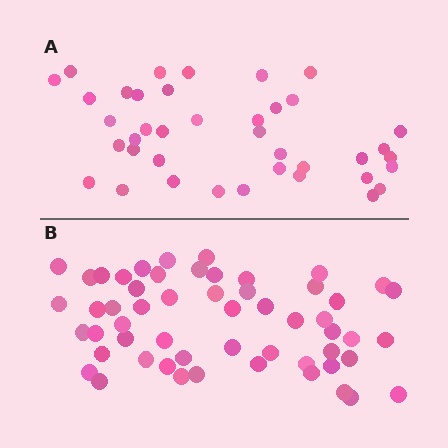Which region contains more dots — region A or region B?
Region B (the bottom region) has more dots.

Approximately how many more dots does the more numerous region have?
Region B has approximately 15 more dots than region A.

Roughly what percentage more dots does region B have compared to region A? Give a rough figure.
About 40% more.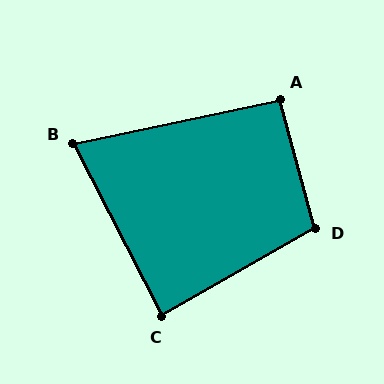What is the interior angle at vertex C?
Approximately 87 degrees (approximately right).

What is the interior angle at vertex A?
Approximately 93 degrees (approximately right).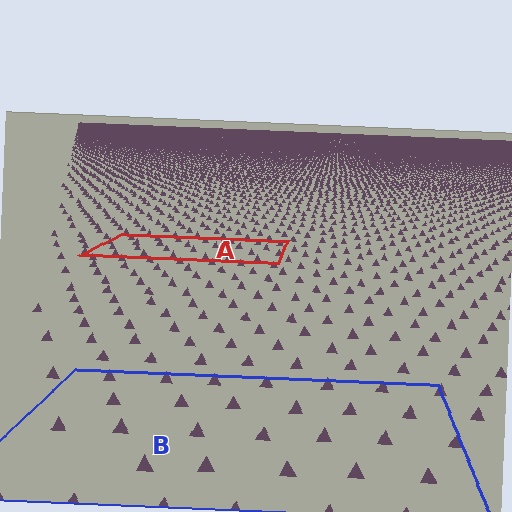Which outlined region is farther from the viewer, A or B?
Region A is farther from the viewer — the texture elements inside it appear smaller and more densely packed.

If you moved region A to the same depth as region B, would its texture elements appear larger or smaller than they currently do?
They would appear larger. At a closer depth, the same texture elements are projected at a bigger on-screen size.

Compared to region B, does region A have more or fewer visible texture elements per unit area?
Region A has more texture elements per unit area — they are packed more densely because it is farther away.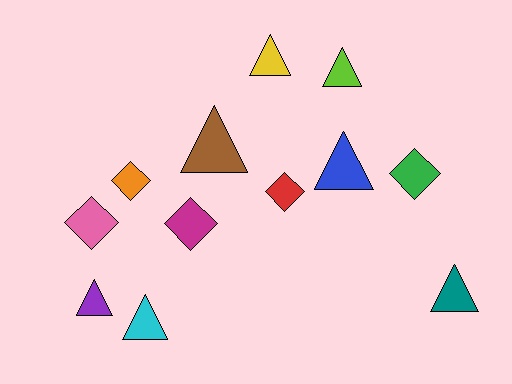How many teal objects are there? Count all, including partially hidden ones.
There is 1 teal object.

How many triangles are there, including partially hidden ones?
There are 7 triangles.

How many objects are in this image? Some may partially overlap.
There are 12 objects.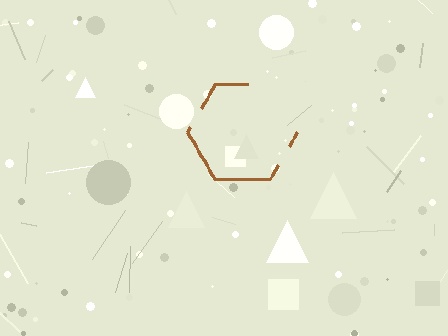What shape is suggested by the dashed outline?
The dashed outline suggests a hexagon.